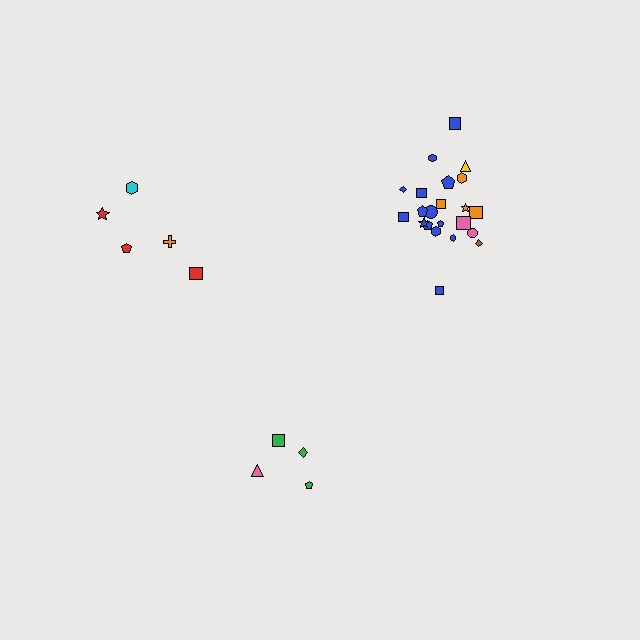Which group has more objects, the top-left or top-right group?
The top-right group.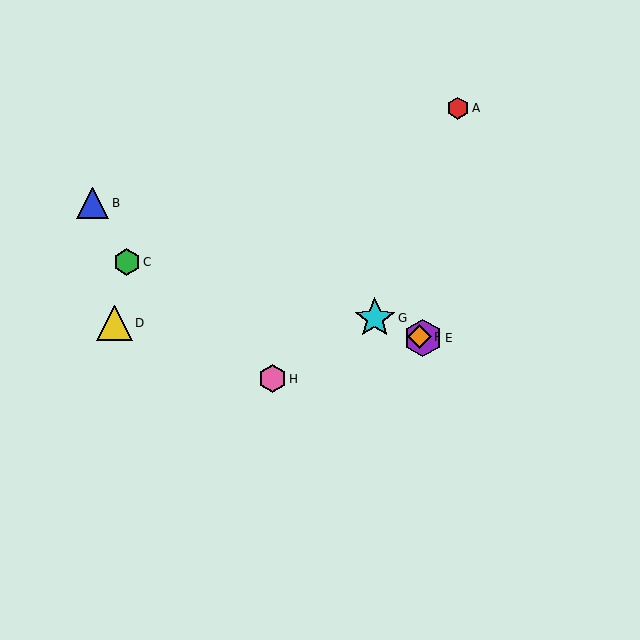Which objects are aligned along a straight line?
Objects B, E, F, G are aligned along a straight line.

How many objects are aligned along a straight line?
4 objects (B, E, F, G) are aligned along a straight line.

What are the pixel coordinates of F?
Object F is at (419, 337).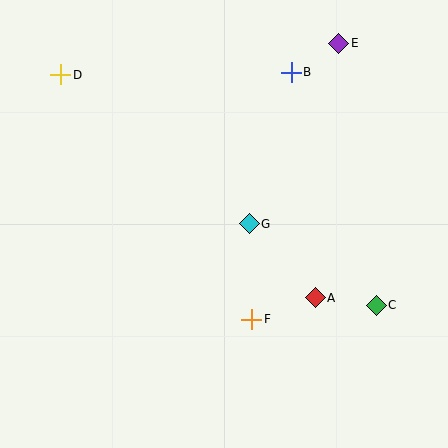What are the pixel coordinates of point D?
Point D is at (61, 75).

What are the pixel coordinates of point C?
Point C is at (376, 305).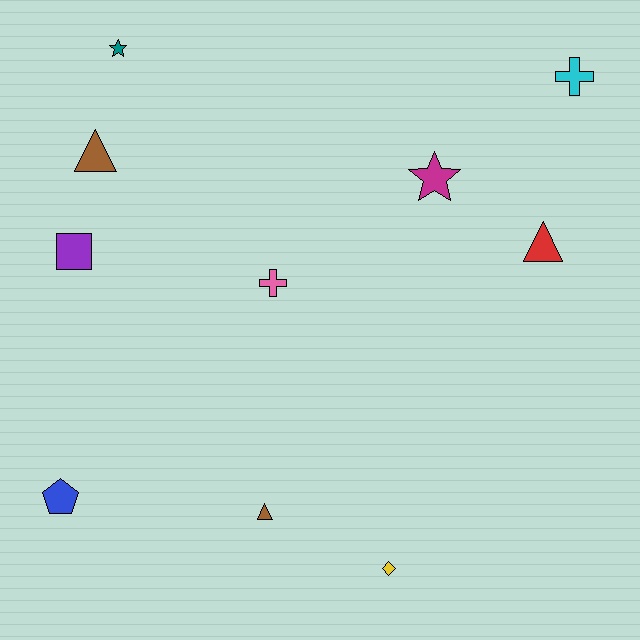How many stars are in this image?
There are 2 stars.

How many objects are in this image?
There are 10 objects.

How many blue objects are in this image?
There is 1 blue object.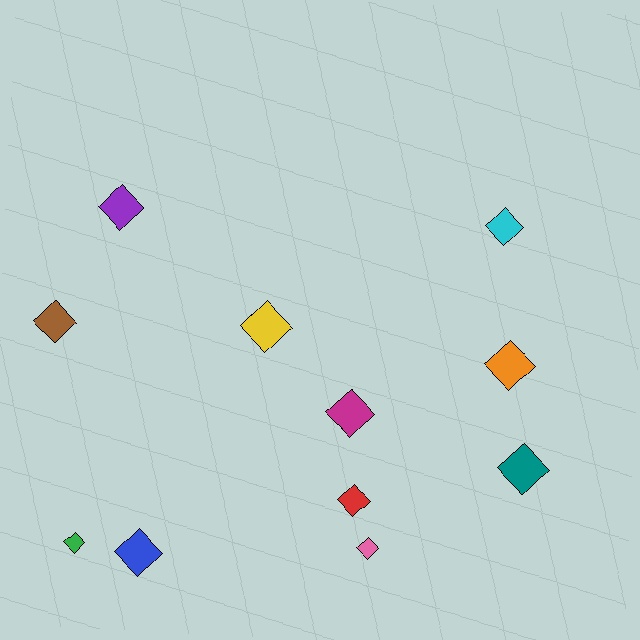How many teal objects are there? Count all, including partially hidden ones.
There is 1 teal object.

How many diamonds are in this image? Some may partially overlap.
There are 11 diamonds.